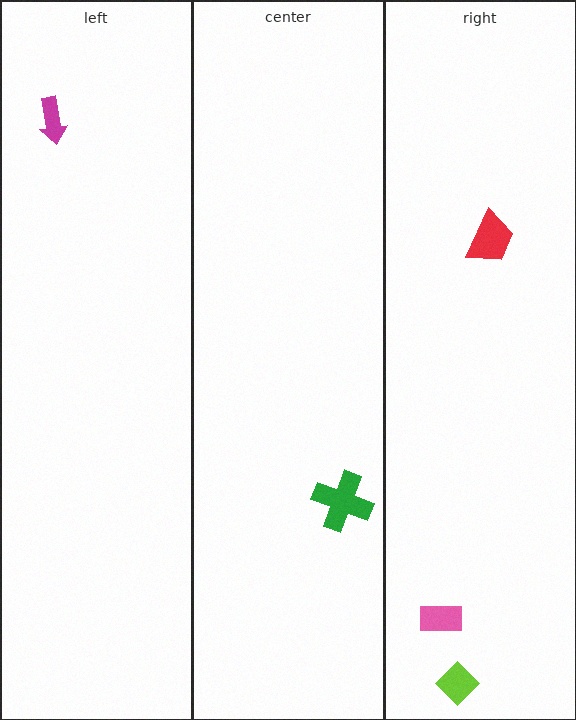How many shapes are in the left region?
1.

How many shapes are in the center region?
1.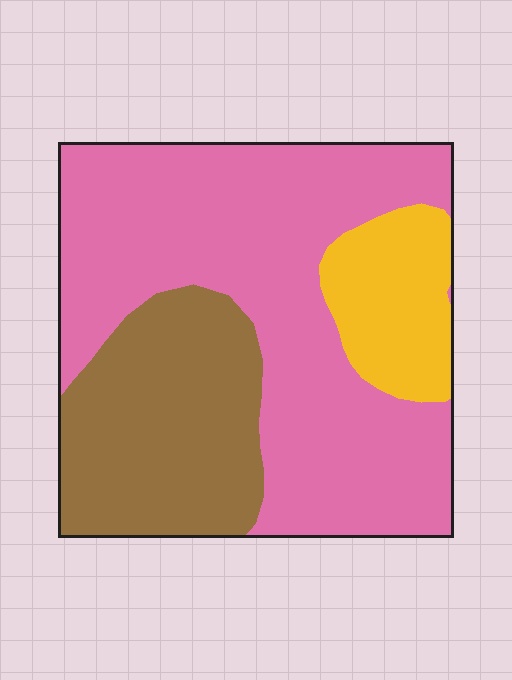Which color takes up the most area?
Pink, at roughly 60%.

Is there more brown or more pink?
Pink.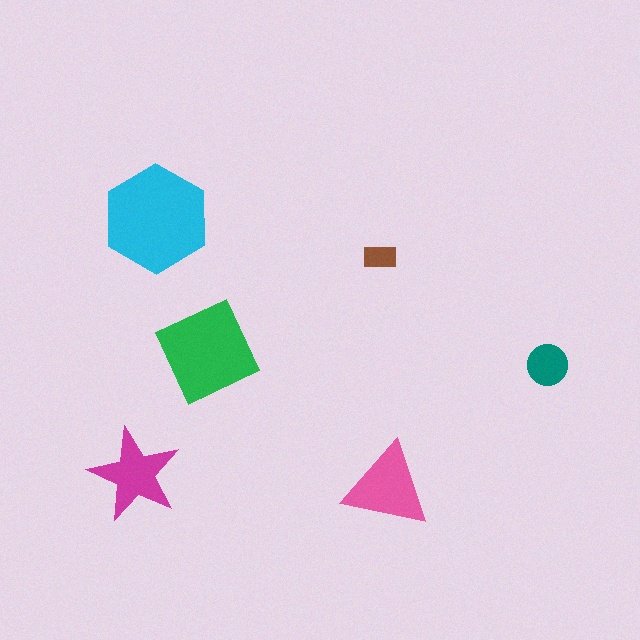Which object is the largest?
The cyan hexagon.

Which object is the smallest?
The brown rectangle.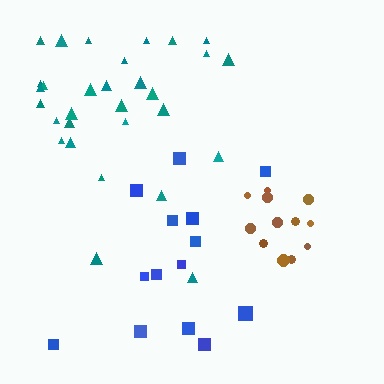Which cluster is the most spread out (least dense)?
Blue.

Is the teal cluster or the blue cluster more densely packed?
Teal.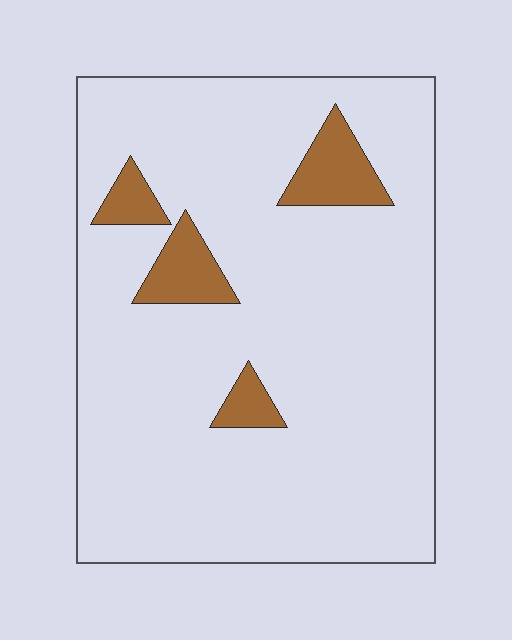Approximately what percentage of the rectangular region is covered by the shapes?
Approximately 10%.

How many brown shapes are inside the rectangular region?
4.